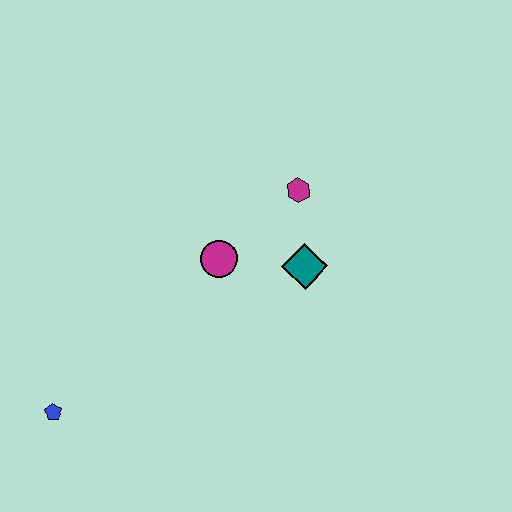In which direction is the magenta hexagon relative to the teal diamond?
The magenta hexagon is above the teal diamond.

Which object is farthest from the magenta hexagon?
The blue pentagon is farthest from the magenta hexagon.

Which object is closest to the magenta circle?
The teal diamond is closest to the magenta circle.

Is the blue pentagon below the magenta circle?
Yes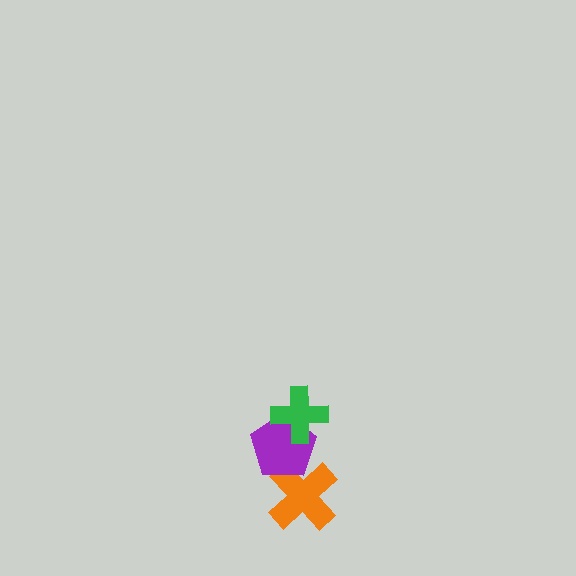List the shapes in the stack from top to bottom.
From top to bottom: the green cross, the purple pentagon, the orange cross.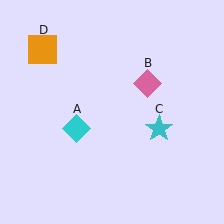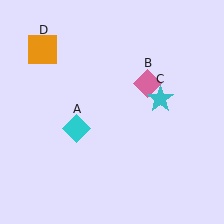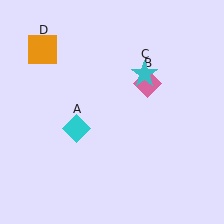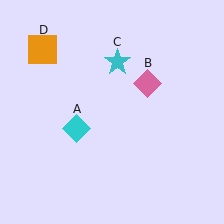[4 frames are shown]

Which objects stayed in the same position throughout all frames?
Cyan diamond (object A) and pink diamond (object B) and orange square (object D) remained stationary.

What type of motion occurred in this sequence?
The cyan star (object C) rotated counterclockwise around the center of the scene.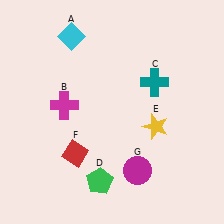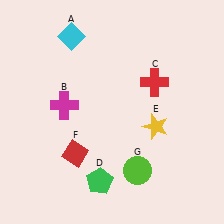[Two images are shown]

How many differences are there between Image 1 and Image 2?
There are 2 differences between the two images.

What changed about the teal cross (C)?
In Image 1, C is teal. In Image 2, it changed to red.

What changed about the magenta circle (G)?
In Image 1, G is magenta. In Image 2, it changed to lime.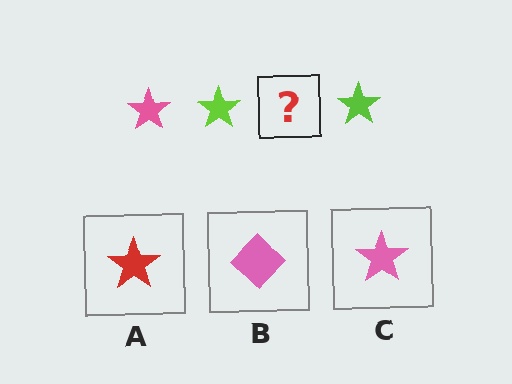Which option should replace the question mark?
Option C.